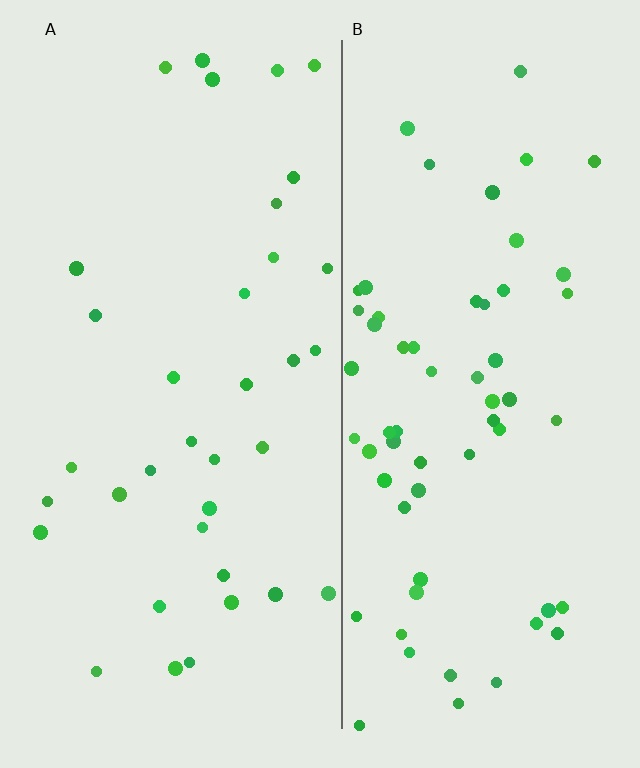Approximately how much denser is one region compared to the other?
Approximately 1.8× — region B over region A.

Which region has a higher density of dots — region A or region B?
B (the right).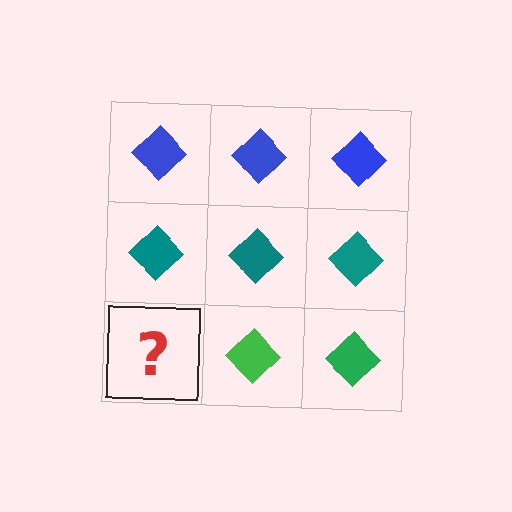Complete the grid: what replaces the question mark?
The question mark should be replaced with a green diamond.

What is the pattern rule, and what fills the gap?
The rule is that each row has a consistent color. The gap should be filled with a green diamond.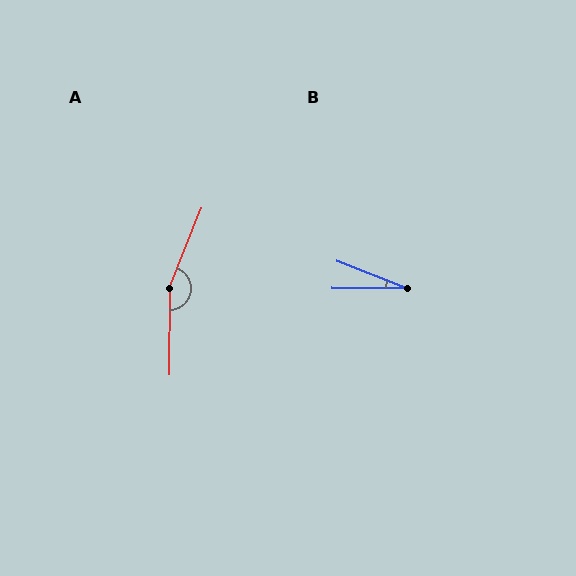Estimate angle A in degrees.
Approximately 159 degrees.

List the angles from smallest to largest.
B (21°), A (159°).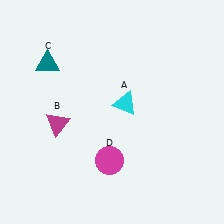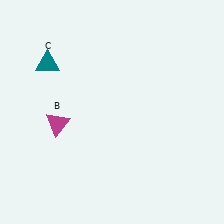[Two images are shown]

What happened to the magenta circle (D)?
The magenta circle (D) was removed in Image 2. It was in the bottom-left area of Image 1.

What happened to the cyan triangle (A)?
The cyan triangle (A) was removed in Image 2. It was in the top-right area of Image 1.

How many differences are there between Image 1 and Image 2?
There are 2 differences between the two images.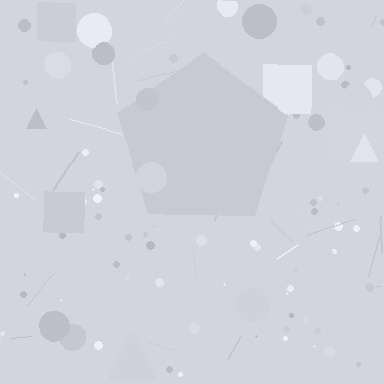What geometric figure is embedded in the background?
A pentagon is embedded in the background.